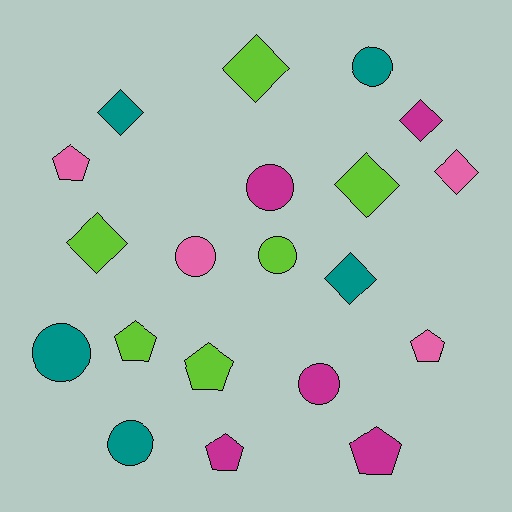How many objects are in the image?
There are 20 objects.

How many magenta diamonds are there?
There is 1 magenta diamond.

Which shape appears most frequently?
Circle, with 7 objects.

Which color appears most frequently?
Lime, with 6 objects.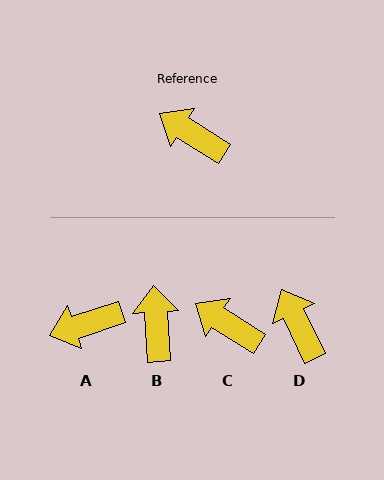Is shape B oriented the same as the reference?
No, it is off by about 53 degrees.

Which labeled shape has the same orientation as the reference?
C.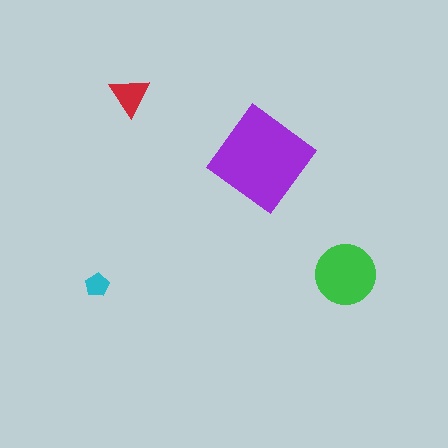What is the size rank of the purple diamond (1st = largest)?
1st.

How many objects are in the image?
There are 4 objects in the image.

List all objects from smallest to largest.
The cyan pentagon, the red triangle, the green circle, the purple diamond.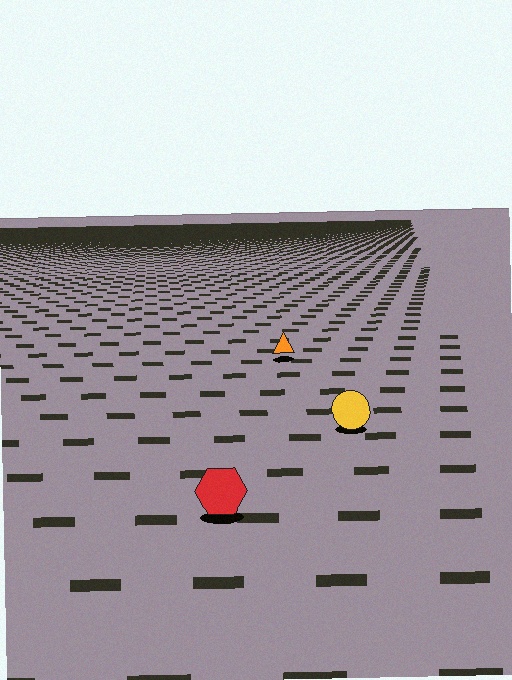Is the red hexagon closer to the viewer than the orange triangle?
Yes. The red hexagon is closer — you can tell from the texture gradient: the ground texture is coarser near it.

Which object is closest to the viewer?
The red hexagon is closest. The texture marks near it are larger and more spread out.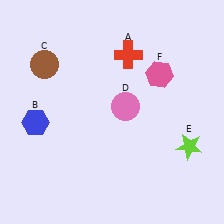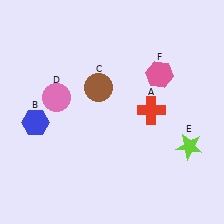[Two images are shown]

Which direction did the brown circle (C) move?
The brown circle (C) moved right.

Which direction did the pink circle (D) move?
The pink circle (D) moved left.